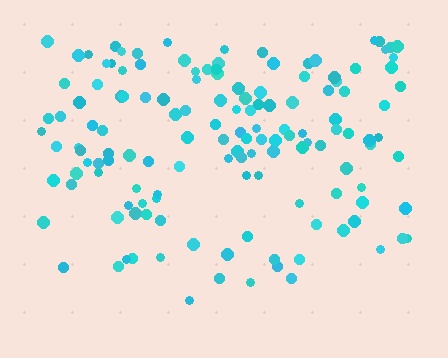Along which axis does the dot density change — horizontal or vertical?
Vertical.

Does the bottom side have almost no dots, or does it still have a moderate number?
Still a moderate number, just noticeably fewer than the top.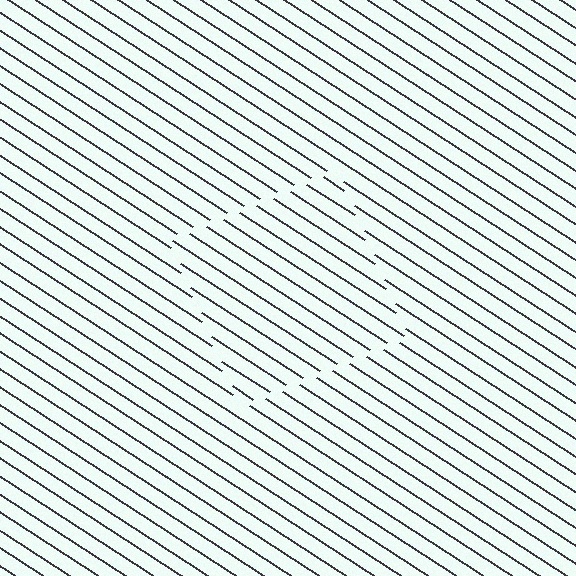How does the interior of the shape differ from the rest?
The interior of the shape contains the same grating, shifted by half a period — the contour is defined by the phase discontinuity where line-ends from the inner and outer gratings abut.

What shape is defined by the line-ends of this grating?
An illusory square. The interior of the shape contains the same grating, shifted by half a period — the contour is defined by the phase discontinuity where line-ends from the inner and outer gratings abut.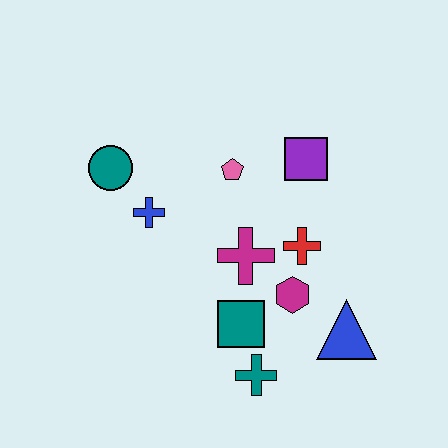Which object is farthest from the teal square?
The teal circle is farthest from the teal square.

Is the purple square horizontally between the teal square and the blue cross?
No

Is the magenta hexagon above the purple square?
No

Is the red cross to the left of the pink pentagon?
No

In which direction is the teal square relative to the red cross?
The teal square is below the red cross.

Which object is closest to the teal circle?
The blue cross is closest to the teal circle.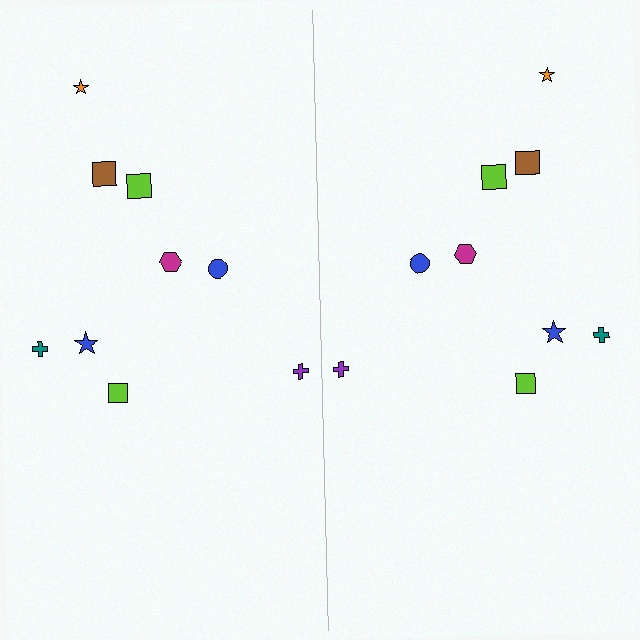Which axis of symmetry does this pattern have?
The pattern has a vertical axis of symmetry running through the center of the image.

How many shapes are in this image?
There are 18 shapes in this image.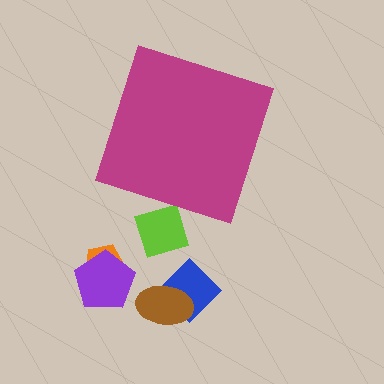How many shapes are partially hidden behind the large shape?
1 shape is partially hidden.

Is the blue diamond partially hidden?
No, the blue diamond is fully visible.